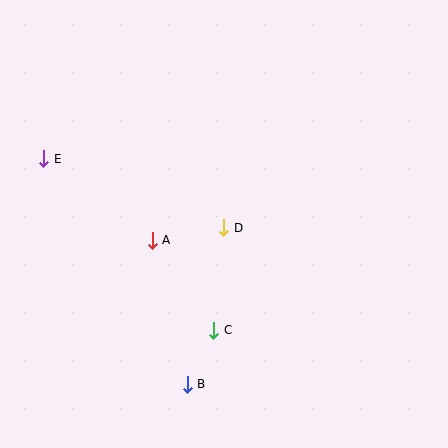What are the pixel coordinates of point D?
Point D is at (224, 228).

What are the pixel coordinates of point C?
Point C is at (214, 330).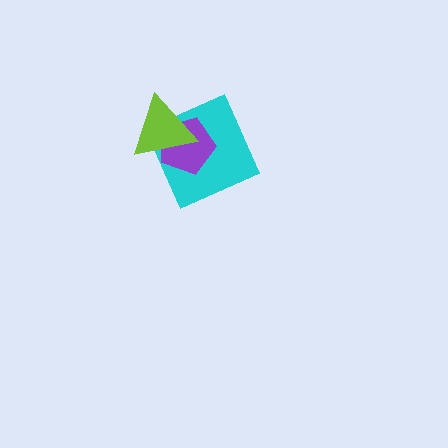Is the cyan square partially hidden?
Yes, it is partially covered by another shape.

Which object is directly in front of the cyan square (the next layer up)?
The purple pentagon is directly in front of the cyan square.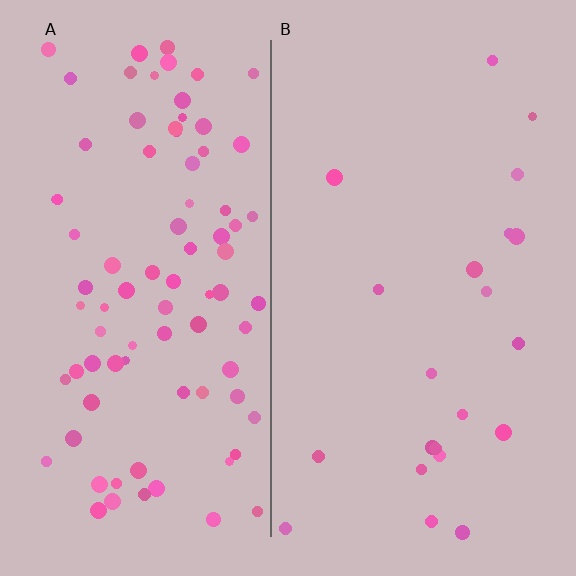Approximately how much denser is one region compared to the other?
Approximately 3.9× — region A over region B.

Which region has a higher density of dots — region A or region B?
A (the left).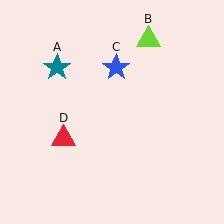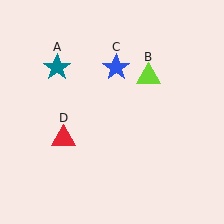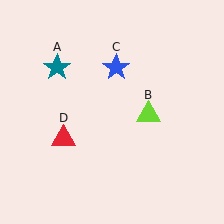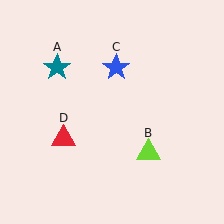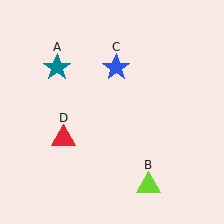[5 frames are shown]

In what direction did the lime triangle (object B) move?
The lime triangle (object B) moved down.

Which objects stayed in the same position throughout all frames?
Teal star (object A) and blue star (object C) and red triangle (object D) remained stationary.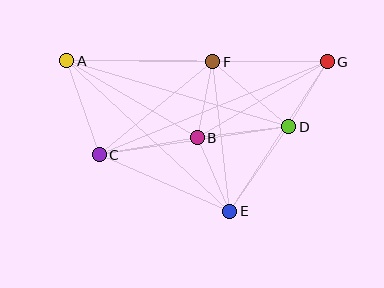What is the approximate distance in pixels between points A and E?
The distance between A and E is approximately 222 pixels.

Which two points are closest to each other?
Points D and G are closest to each other.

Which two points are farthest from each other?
Points A and G are farthest from each other.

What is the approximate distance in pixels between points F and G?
The distance between F and G is approximately 115 pixels.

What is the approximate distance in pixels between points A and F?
The distance between A and F is approximately 146 pixels.